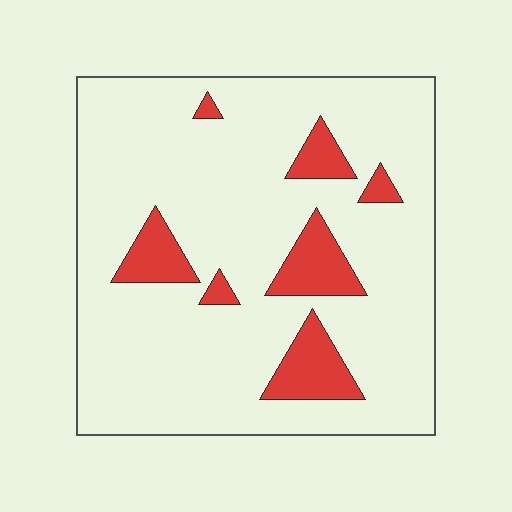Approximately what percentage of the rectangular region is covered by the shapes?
Approximately 15%.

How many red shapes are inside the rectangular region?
7.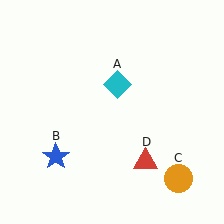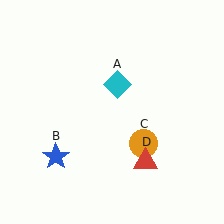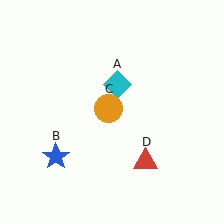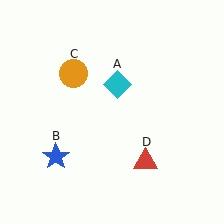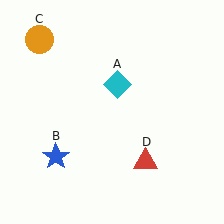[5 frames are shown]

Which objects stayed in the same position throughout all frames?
Cyan diamond (object A) and blue star (object B) and red triangle (object D) remained stationary.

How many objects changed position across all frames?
1 object changed position: orange circle (object C).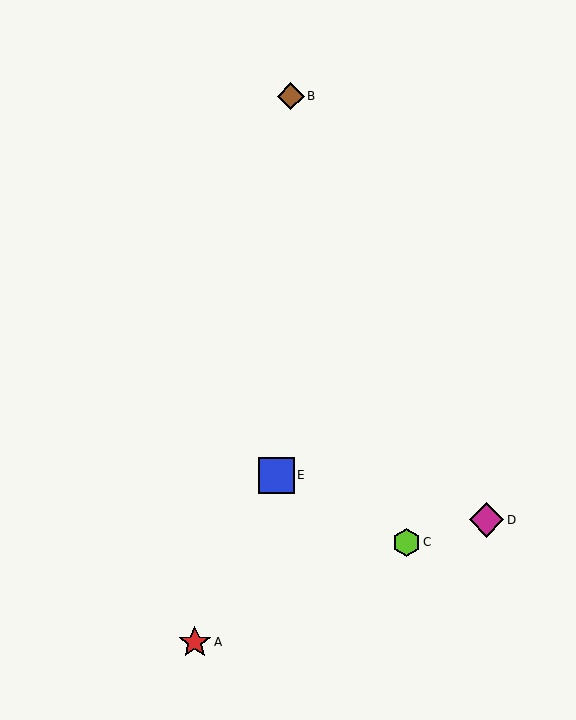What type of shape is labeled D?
Shape D is a magenta diamond.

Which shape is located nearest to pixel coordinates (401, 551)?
The lime hexagon (labeled C) at (406, 542) is nearest to that location.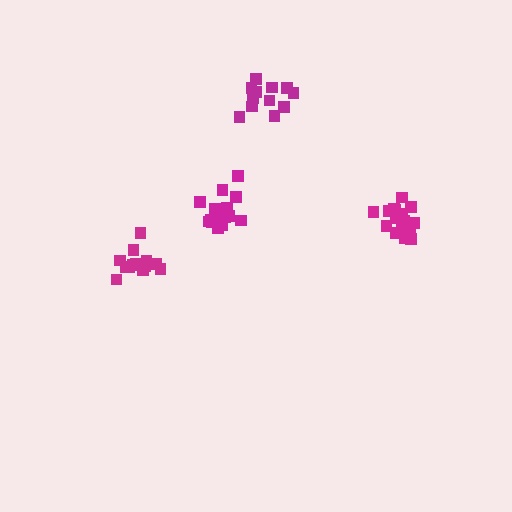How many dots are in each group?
Group 1: 18 dots, Group 2: 15 dots, Group 3: 13 dots, Group 4: 12 dots (58 total).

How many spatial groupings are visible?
There are 4 spatial groupings.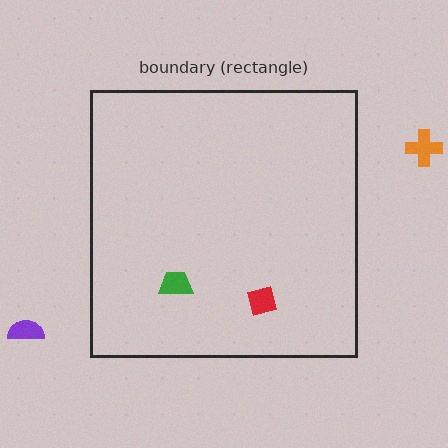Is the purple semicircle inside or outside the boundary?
Outside.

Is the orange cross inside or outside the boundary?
Outside.